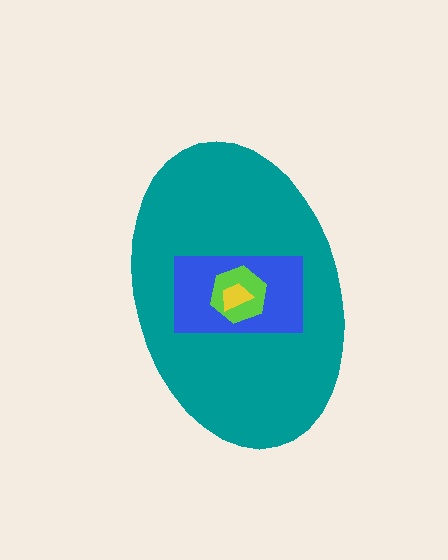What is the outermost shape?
The teal ellipse.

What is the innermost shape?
The yellow trapezoid.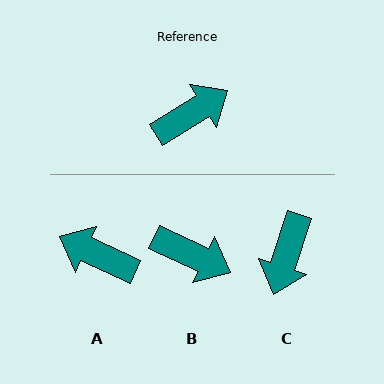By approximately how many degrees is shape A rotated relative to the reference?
Approximately 123 degrees counter-clockwise.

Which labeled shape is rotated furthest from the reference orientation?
C, about 140 degrees away.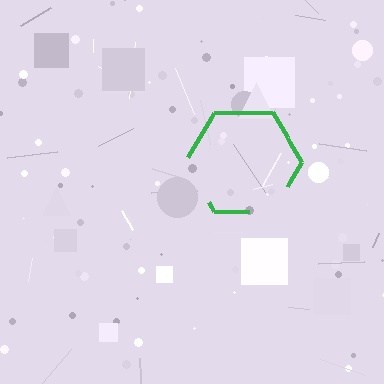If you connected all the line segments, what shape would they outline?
They would outline a hexagon.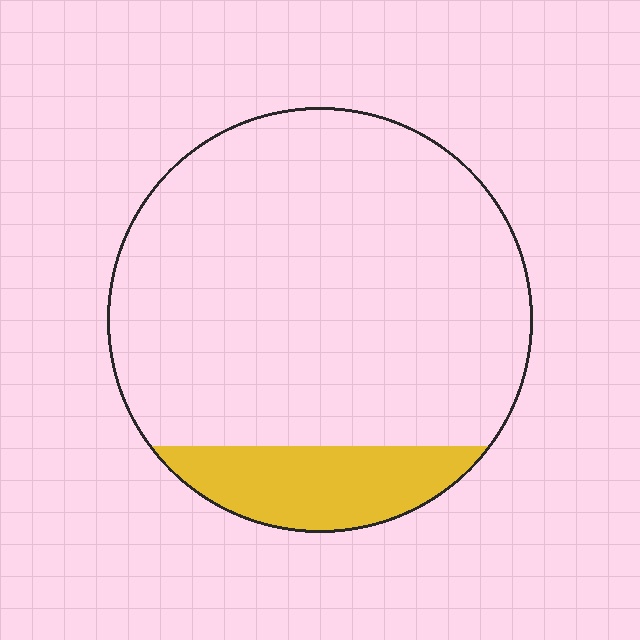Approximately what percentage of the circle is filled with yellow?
Approximately 15%.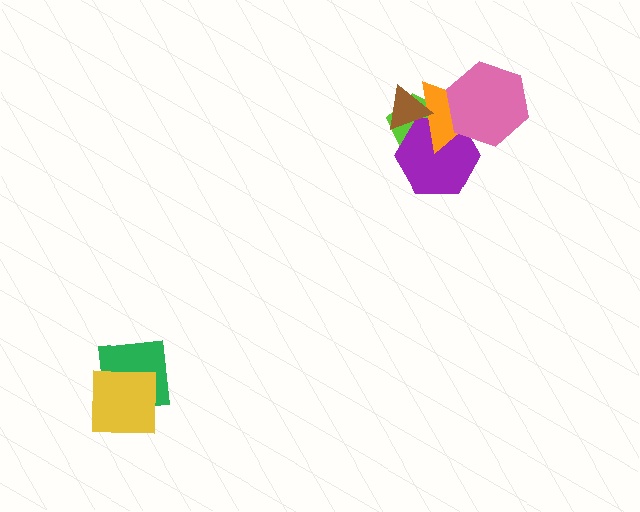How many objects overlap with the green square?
1 object overlaps with the green square.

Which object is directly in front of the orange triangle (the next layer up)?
The brown triangle is directly in front of the orange triangle.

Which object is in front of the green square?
The yellow square is in front of the green square.